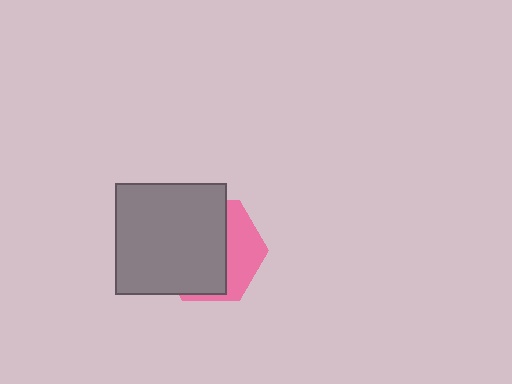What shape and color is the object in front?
The object in front is a gray square.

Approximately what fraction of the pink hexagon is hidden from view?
Roughly 66% of the pink hexagon is hidden behind the gray square.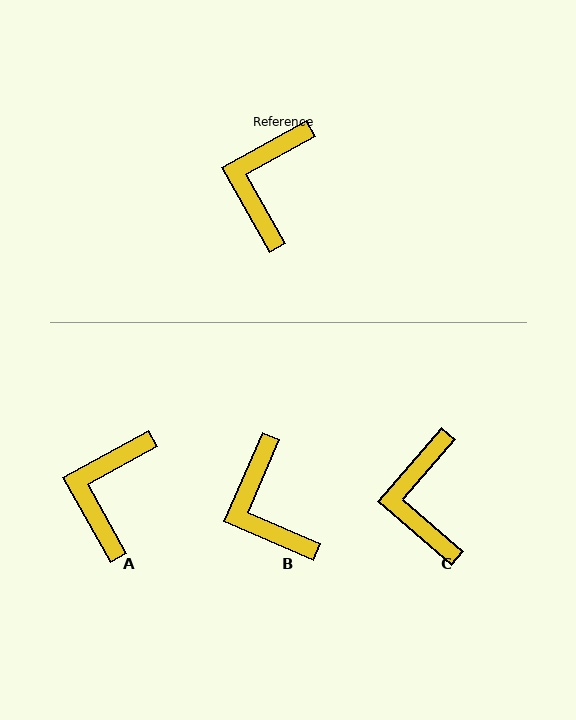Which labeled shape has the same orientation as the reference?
A.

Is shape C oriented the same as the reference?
No, it is off by about 20 degrees.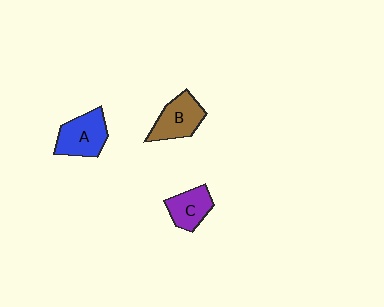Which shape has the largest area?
Shape A (blue).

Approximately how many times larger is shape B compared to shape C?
Approximately 1.2 times.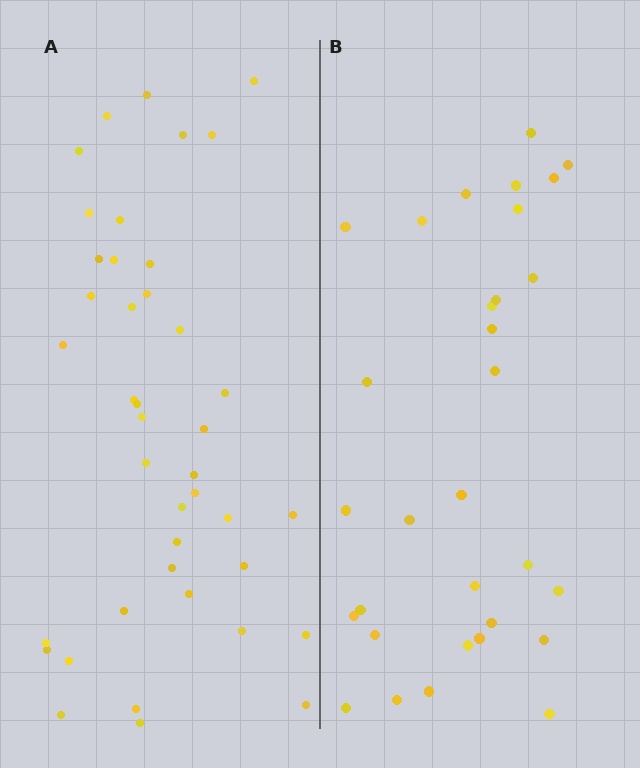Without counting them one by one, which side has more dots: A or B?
Region A (the left region) has more dots.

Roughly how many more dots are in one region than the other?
Region A has roughly 10 or so more dots than region B.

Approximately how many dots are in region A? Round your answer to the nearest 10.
About 40 dots. (The exact count is 41, which rounds to 40.)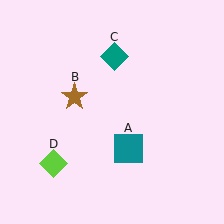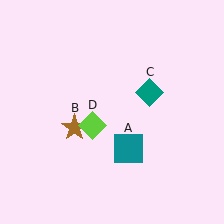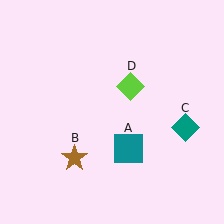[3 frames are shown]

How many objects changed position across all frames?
3 objects changed position: brown star (object B), teal diamond (object C), lime diamond (object D).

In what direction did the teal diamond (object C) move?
The teal diamond (object C) moved down and to the right.